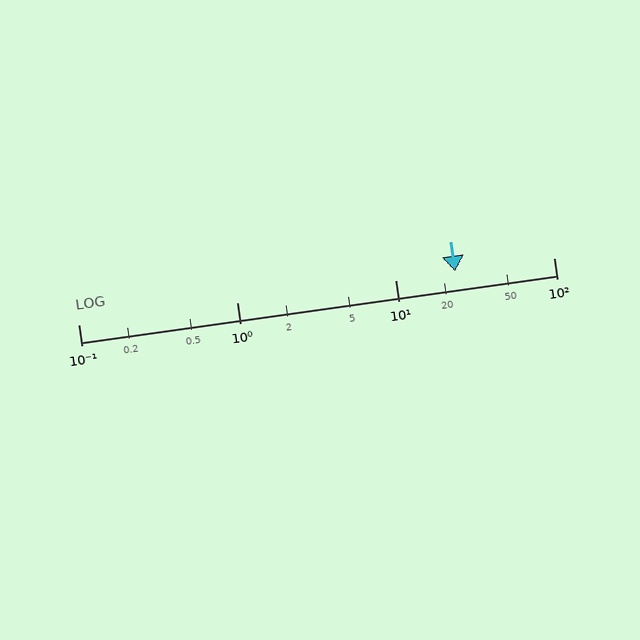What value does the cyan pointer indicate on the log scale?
The pointer indicates approximately 24.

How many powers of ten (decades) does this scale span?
The scale spans 3 decades, from 0.1 to 100.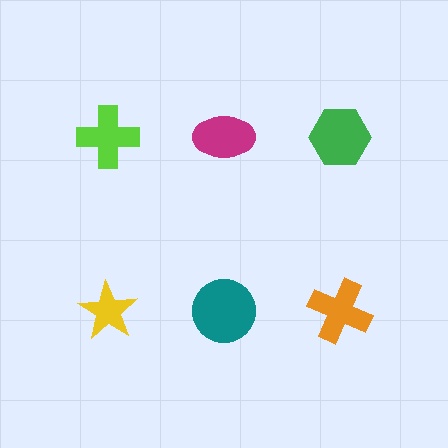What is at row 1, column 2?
A magenta ellipse.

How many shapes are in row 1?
3 shapes.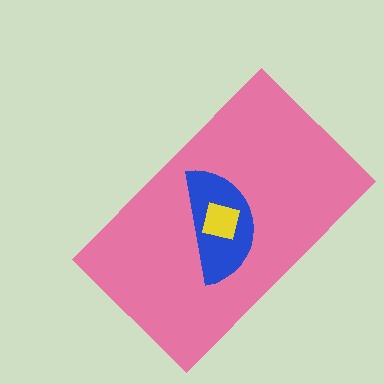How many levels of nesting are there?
3.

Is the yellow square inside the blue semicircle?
Yes.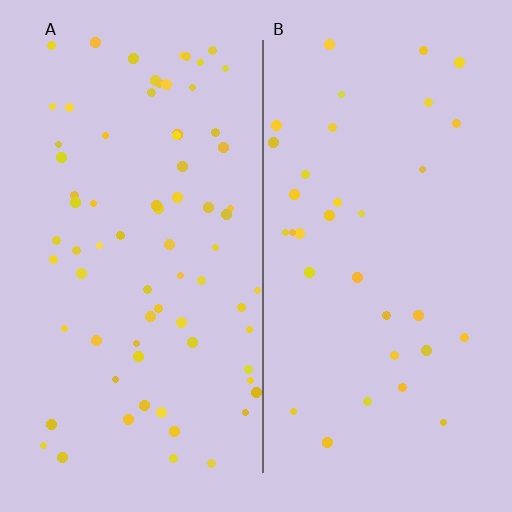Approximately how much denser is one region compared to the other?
Approximately 2.1× — region A over region B.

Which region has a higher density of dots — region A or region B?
A (the left).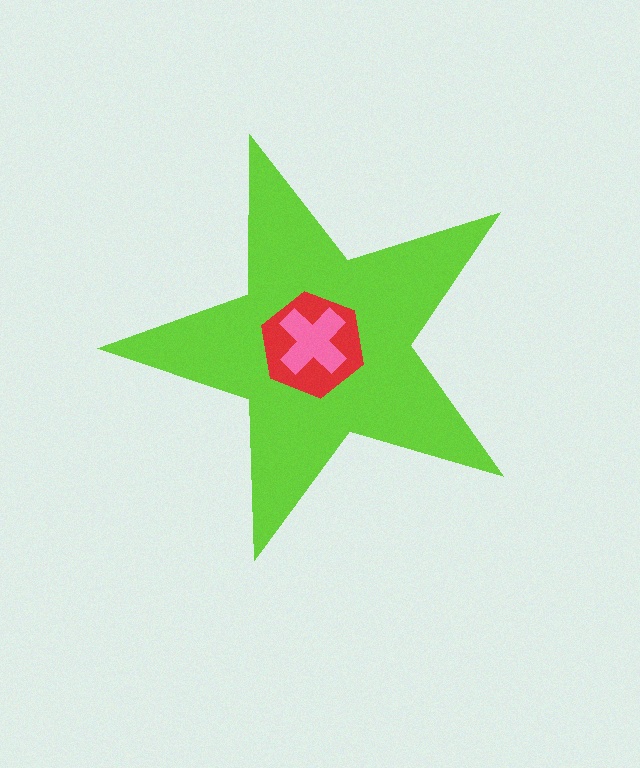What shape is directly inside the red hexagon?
The pink cross.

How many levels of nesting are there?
3.